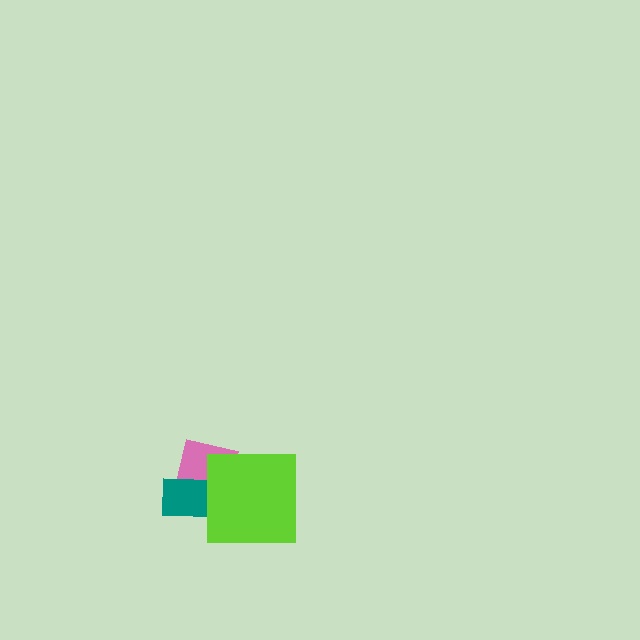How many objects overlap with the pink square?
2 objects overlap with the pink square.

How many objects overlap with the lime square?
2 objects overlap with the lime square.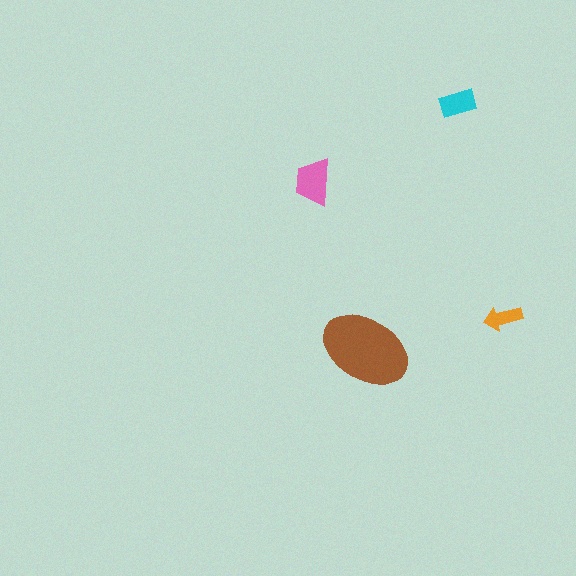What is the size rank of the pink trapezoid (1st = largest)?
2nd.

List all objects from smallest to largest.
The orange arrow, the cyan rectangle, the pink trapezoid, the brown ellipse.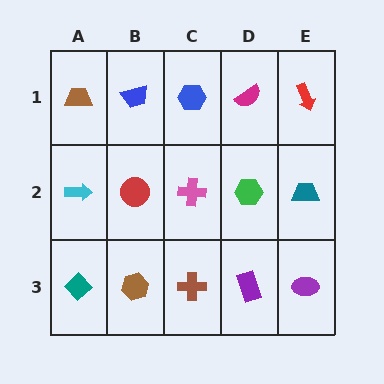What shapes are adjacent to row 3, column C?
A pink cross (row 2, column C), a brown hexagon (row 3, column B), a purple rectangle (row 3, column D).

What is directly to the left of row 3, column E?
A purple rectangle.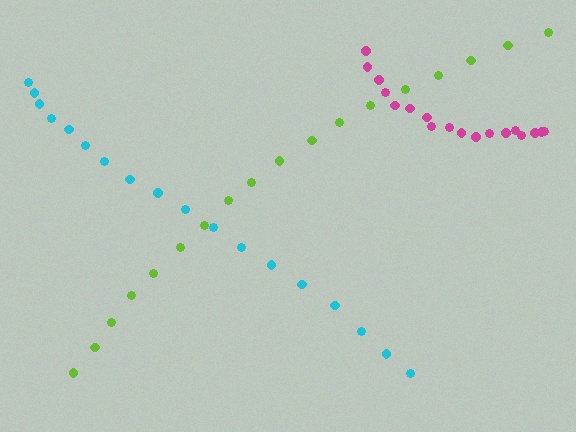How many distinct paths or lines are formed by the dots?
There are 3 distinct paths.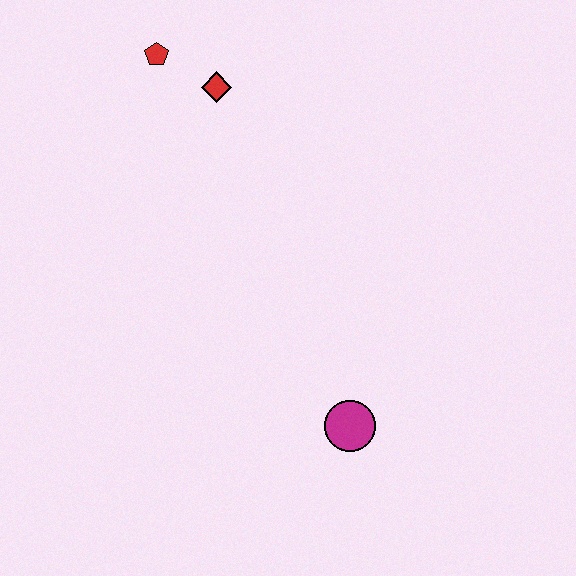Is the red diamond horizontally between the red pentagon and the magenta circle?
Yes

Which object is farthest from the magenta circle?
The red pentagon is farthest from the magenta circle.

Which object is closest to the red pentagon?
The red diamond is closest to the red pentagon.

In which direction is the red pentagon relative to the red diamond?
The red pentagon is to the left of the red diamond.